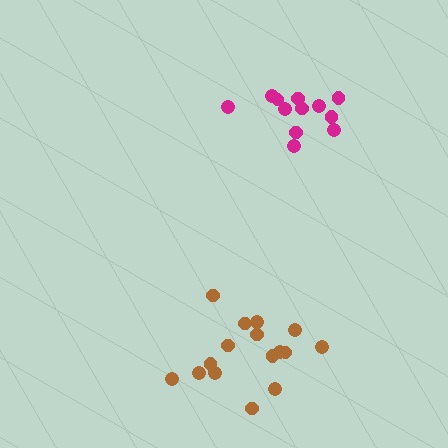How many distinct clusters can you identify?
There are 2 distinct clusters.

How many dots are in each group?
Group 1: 12 dots, Group 2: 16 dots (28 total).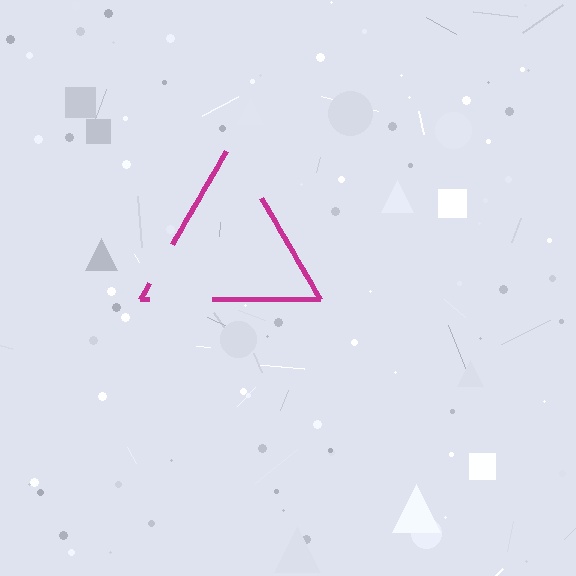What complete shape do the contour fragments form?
The contour fragments form a triangle.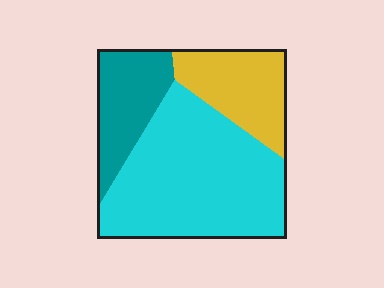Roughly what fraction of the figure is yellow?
Yellow covers around 20% of the figure.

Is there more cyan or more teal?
Cyan.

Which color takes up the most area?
Cyan, at roughly 55%.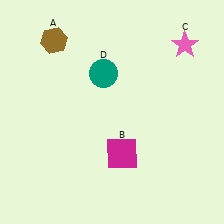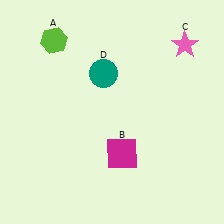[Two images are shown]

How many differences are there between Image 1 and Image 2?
There is 1 difference between the two images.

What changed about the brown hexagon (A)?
In Image 1, A is brown. In Image 2, it changed to lime.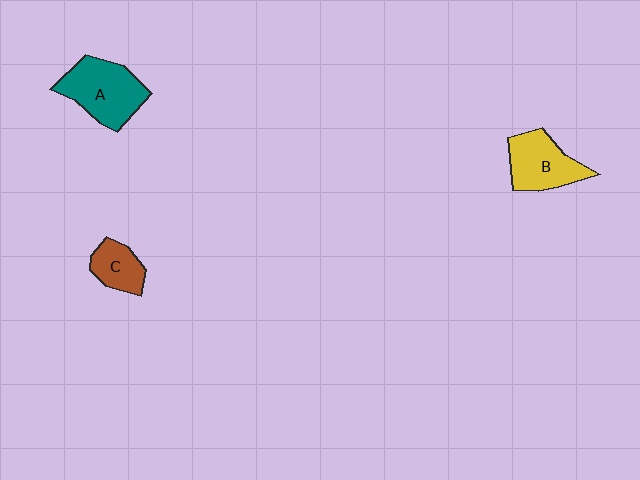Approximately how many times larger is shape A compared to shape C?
Approximately 2.0 times.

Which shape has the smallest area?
Shape C (brown).